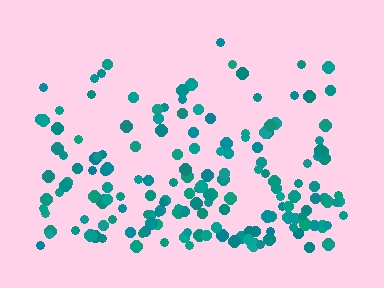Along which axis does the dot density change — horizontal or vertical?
Vertical.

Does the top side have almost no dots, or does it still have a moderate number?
Still a moderate number, just noticeably fewer than the bottom.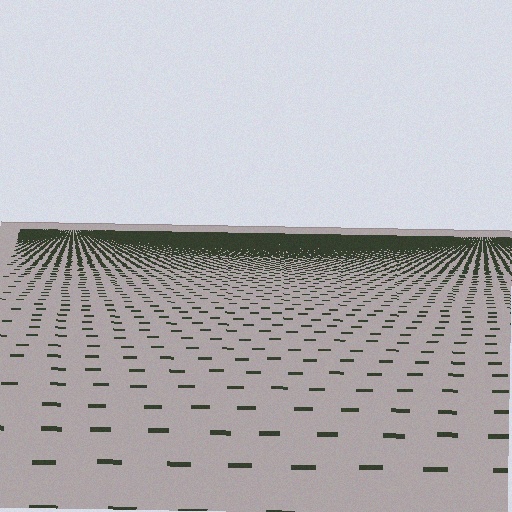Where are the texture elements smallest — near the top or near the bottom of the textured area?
Near the top.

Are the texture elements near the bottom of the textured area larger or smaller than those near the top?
Larger. Near the bottom, elements are closer to the viewer and appear at a bigger on-screen size.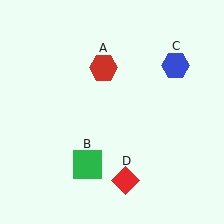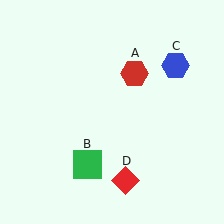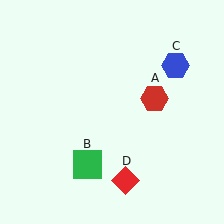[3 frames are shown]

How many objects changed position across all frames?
1 object changed position: red hexagon (object A).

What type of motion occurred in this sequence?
The red hexagon (object A) rotated clockwise around the center of the scene.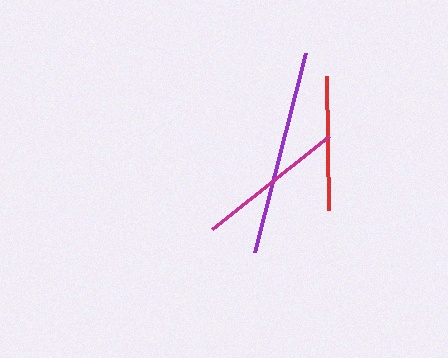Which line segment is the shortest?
The red line is the shortest at approximately 134 pixels.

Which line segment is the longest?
The purple line is the longest at approximately 205 pixels.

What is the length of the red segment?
The red segment is approximately 134 pixels long.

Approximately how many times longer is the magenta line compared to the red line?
The magenta line is approximately 1.1 times the length of the red line.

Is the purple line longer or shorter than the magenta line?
The purple line is longer than the magenta line.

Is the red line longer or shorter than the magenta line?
The magenta line is longer than the red line.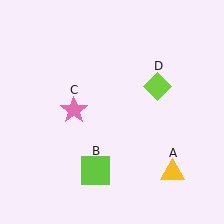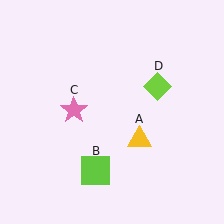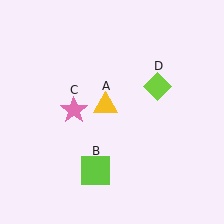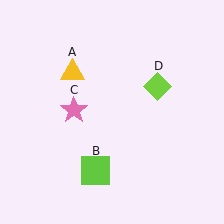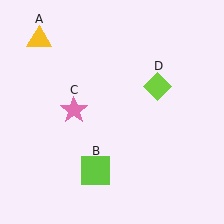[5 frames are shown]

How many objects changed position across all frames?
1 object changed position: yellow triangle (object A).